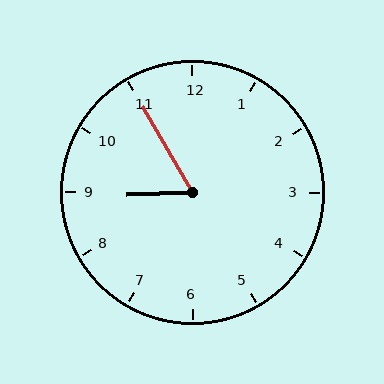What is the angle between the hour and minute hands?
Approximately 62 degrees.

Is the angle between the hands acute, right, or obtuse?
It is acute.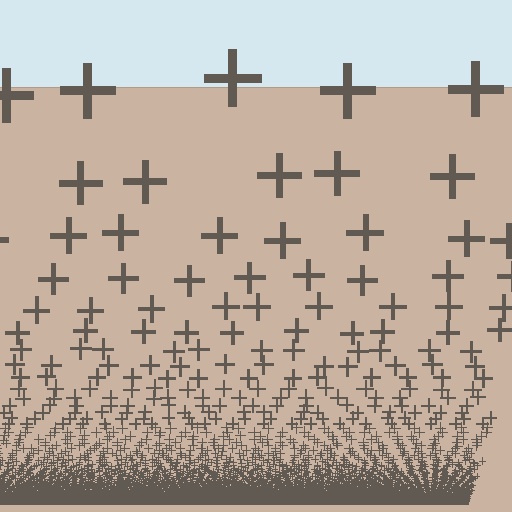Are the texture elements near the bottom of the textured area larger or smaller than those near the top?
Smaller. The gradient is inverted — elements near the bottom are smaller and denser.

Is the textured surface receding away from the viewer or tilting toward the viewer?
The surface appears to tilt toward the viewer. Texture elements get larger and sparser toward the top.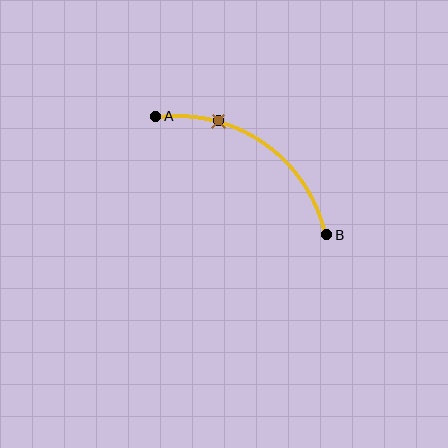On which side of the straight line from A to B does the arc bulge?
The arc bulges above and to the right of the straight line connecting A and B.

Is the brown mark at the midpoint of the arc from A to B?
No. The brown mark lies on the arc but is closer to endpoint A. The arc midpoint would be at the point on the curve equidistant along the arc from both A and B.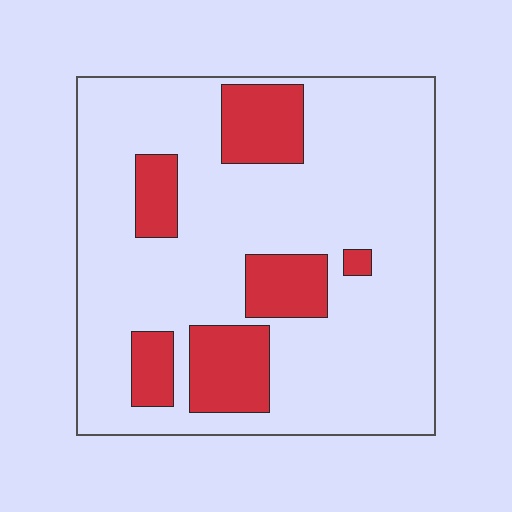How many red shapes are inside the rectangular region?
6.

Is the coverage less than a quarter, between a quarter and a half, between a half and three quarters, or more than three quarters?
Less than a quarter.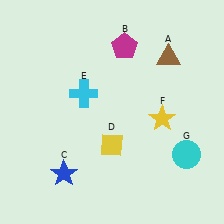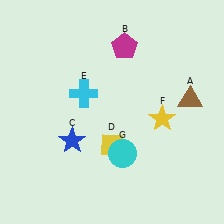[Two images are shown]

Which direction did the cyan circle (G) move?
The cyan circle (G) moved left.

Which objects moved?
The objects that moved are: the brown triangle (A), the blue star (C), the cyan circle (G).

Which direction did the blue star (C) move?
The blue star (C) moved up.